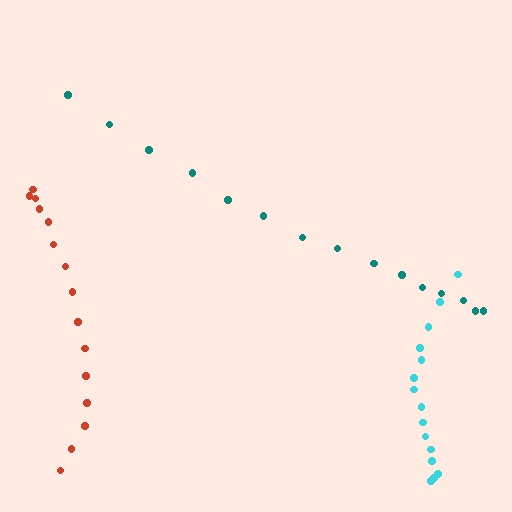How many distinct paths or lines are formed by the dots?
There are 3 distinct paths.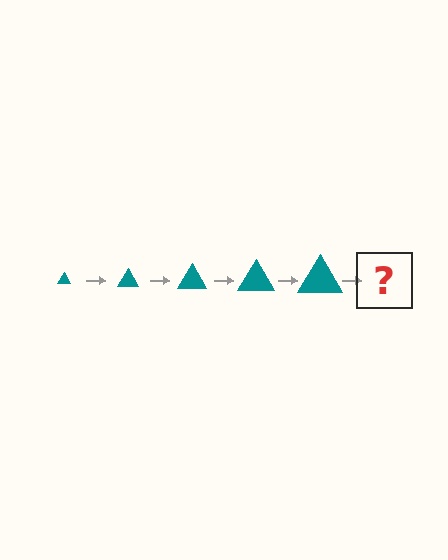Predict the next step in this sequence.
The next step is a teal triangle, larger than the previous one.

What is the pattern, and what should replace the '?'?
The pattern is that the triangle gets progressively larger each step. The '?' should be a teal triangle, larger than the previous one.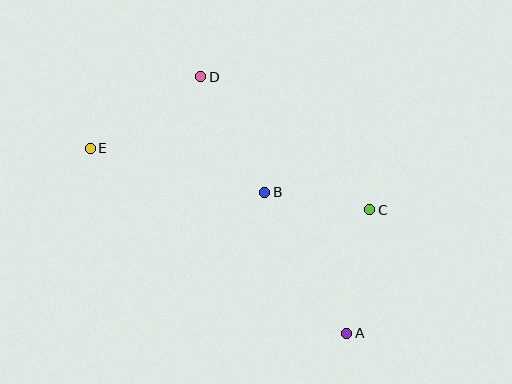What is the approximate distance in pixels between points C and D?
The distance between C and D is approximately 215 pixels.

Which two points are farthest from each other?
Points A and E are farthest from each other.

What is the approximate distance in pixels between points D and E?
The distance between D and E is approximately 132 pixels.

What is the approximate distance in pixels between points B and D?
The distance between B and D is approximately 132 pixels.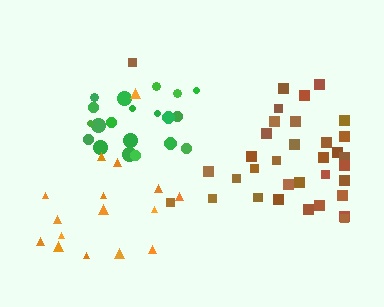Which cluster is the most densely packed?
Green.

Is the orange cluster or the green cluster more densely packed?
Green.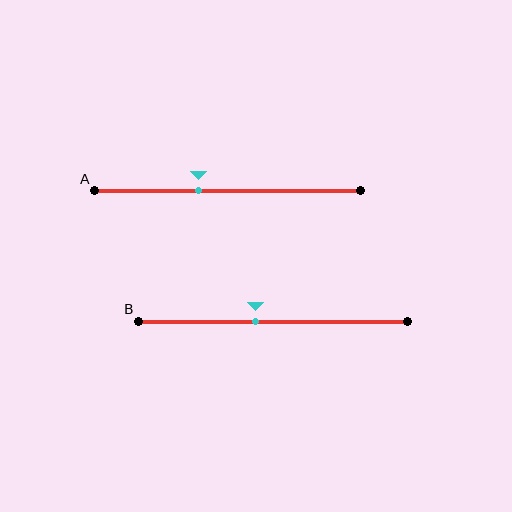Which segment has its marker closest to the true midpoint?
Segment B has its marker closest to the true midpoint.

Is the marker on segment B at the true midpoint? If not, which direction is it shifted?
No, the marker on segment B is shifted to the left by about 7% of the segment length.